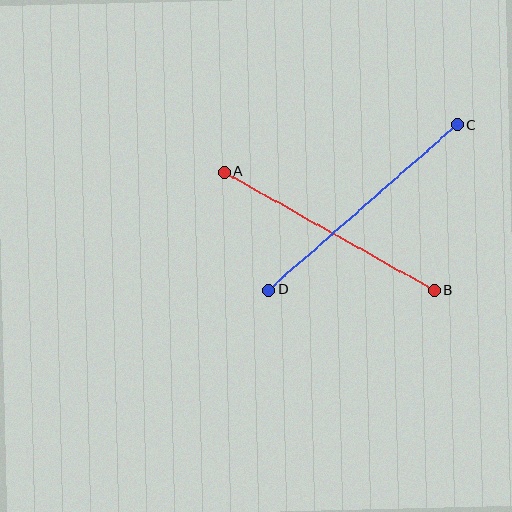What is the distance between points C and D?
The distance is approximately 251 pixels.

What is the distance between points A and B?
The distance is approximately 241 pixels.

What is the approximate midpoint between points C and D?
The midpoint is at approximately (363, 207) pixels.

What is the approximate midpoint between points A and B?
The midpoint is at approximately (329, 231) pixels.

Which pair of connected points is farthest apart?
Points C and D are farthest apart.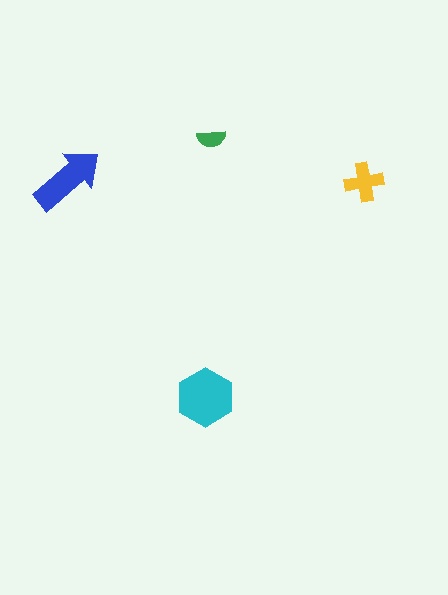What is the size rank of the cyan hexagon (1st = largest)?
1st.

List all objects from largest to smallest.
The cyan hexagon, the blue arrow, the yellow cross, the green semicircle.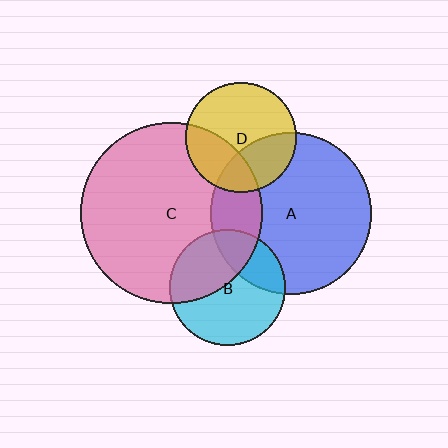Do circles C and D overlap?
Yes.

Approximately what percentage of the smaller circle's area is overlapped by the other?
Approximately 30%.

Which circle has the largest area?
Circle C (pink).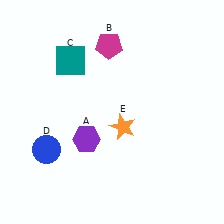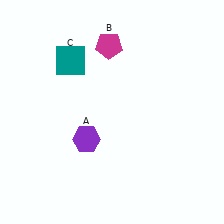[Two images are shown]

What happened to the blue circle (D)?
The blue circle (D) was removed in Image 2. It was in the bottom-left area of Image 1.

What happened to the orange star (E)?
The orange star (E) was removed in Image 2. It was in the bottom-right area of Image 1.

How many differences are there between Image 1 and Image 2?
There are 2 differences between the two images.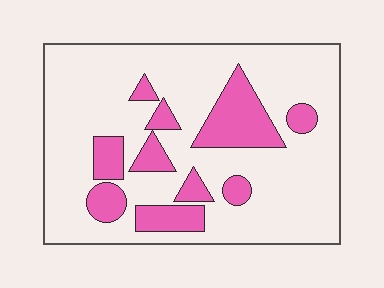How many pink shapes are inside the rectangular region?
10.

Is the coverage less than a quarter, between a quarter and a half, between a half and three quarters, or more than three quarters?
Less than a quarter.